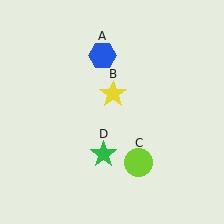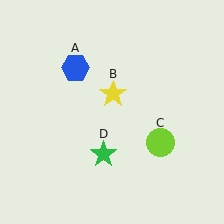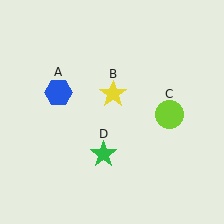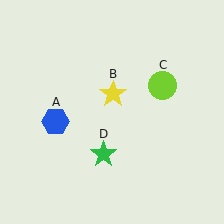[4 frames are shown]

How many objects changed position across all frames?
2 objects changed position: blue hexagon (object A), lime circle (object C).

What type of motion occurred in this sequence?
The blue hexagon (object A), lime circle (object C) rotated counterclockwise around the center of the scene.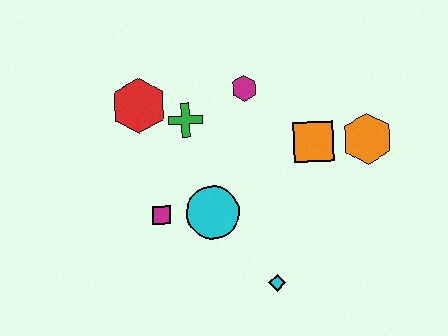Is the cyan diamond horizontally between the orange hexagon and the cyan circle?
Yes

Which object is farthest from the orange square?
The red hexagon is farthest from the orange square.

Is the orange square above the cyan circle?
Yes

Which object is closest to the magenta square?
The cyan circle is closest to the magenta square.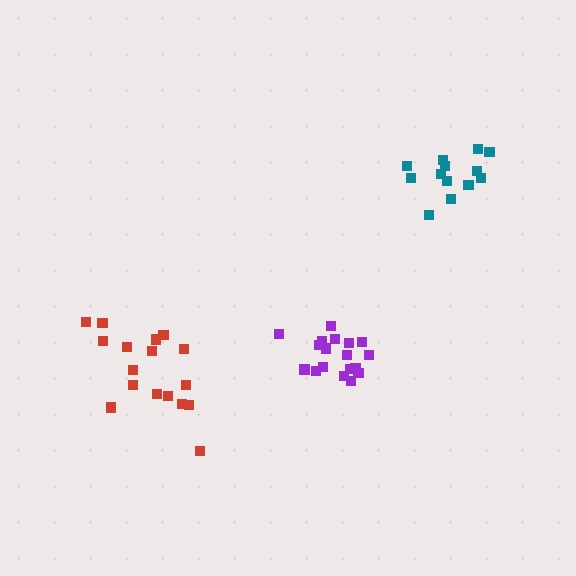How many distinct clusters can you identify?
There are 3 distinct clusters.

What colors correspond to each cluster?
The clusters are colored: red, purple, teal.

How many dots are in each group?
Group 1: 17 dots, Group 2: 18 dots, Group 3: 13 dots (48 total).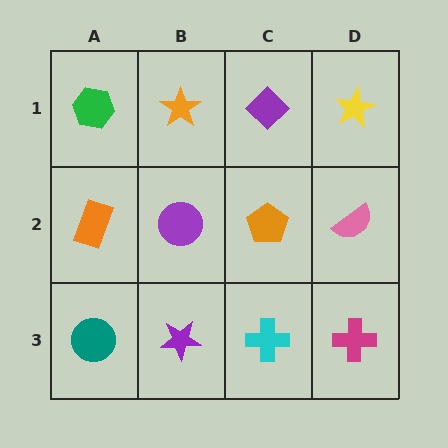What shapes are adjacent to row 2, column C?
A purple diamond (row 1, column C), a cyan cross (row 3, column C), a purple circle (row 2, column B), a pink semicircle (row 2, column D).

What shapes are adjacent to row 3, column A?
An orange rectangle (row 2, column A), a purple star (row 3, column B).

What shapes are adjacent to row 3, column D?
A pink semicircle (row 2, column D), a cyan cross (row 3, column C).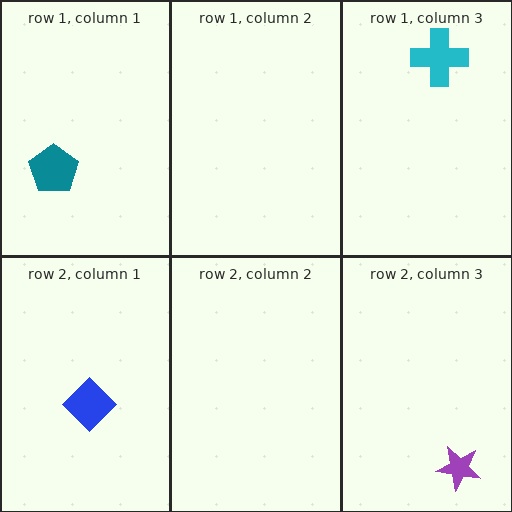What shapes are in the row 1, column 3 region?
The cyan cross.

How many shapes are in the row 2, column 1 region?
1.